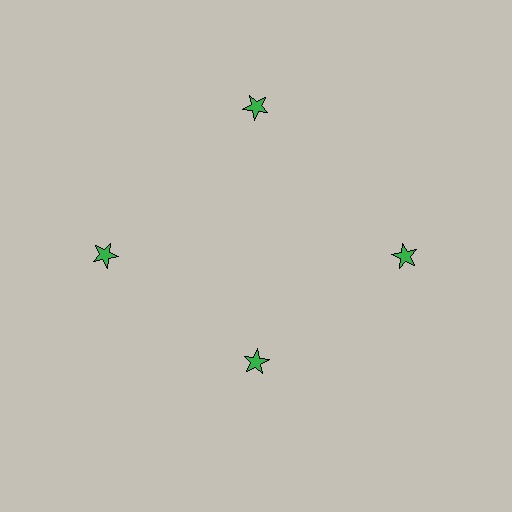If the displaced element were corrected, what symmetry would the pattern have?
It would have 4-fold rotational symmetry — the pattern would map onto itself every 90 degrees.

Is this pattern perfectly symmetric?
No. The 4 green stars are arranged in a ring, but one element near the 6 o'clock position is pulled inward toward the center, breaking the 4-fold rotational symmetry.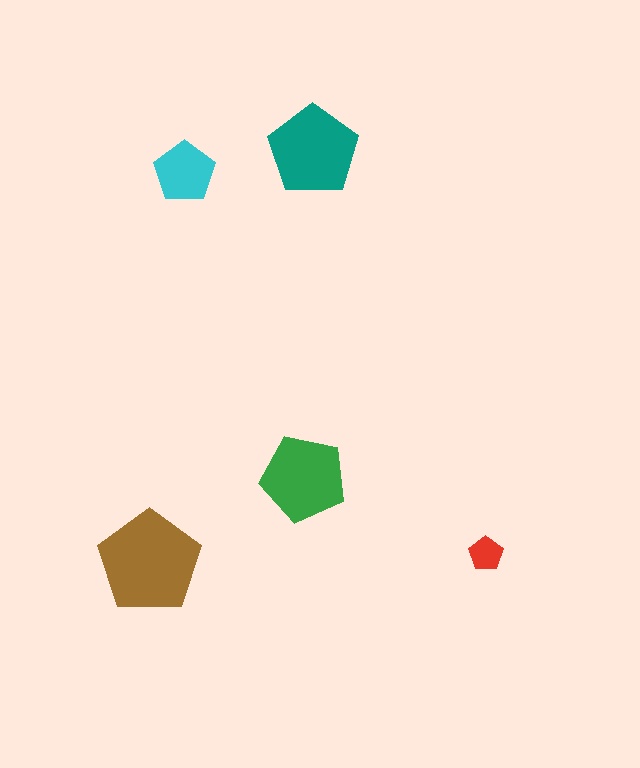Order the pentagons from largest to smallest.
the brown one, the teal one, the green one, the cyan one, the red one.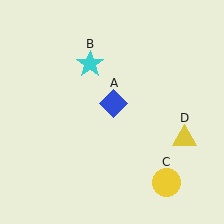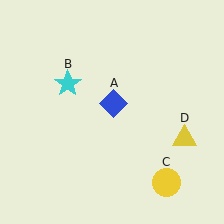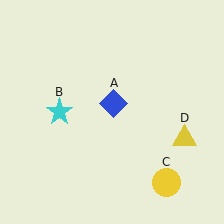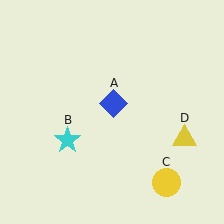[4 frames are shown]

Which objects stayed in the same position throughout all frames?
Blue diamond (object A) and yellow circle (object C) and yellow triangle (object D) remained stationary.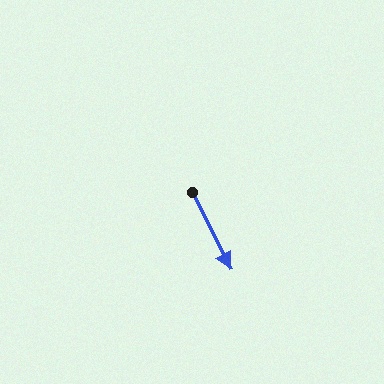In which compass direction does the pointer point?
Southeast.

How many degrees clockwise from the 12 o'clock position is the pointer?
Approximately 154 degrees.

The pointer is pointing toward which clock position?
Roughly 5 o'clock.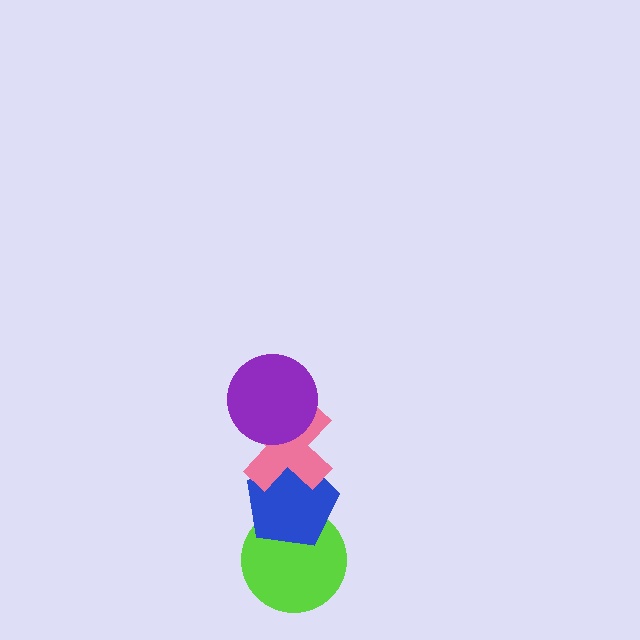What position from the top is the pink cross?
The pink cross is 2nd from the top.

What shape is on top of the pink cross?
The purple circle is on top of the pink cross.